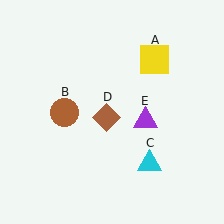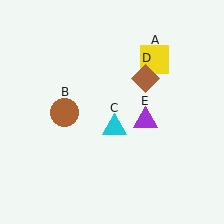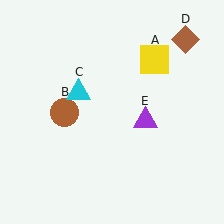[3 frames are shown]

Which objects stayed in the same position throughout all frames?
Yellow square (object A) and brown circle (object B) and purple triangle (object E) remained stationary.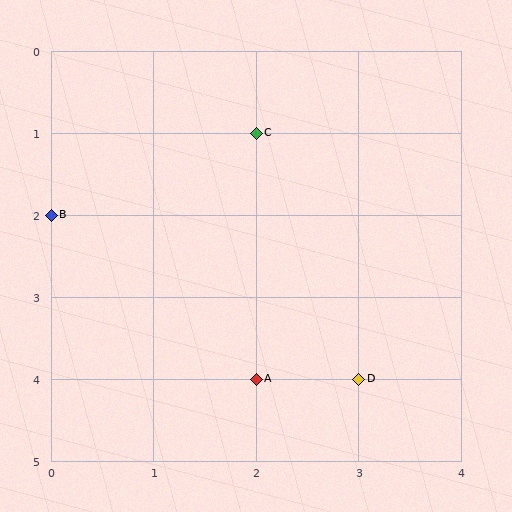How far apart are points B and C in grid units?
Points B and C are 2 columns and 1 row apart (about 2.2 grid units diagonally).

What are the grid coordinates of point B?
Point B is at grid coordinates (0, 2).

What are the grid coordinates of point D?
Point D is at grid coordinates (3, 4).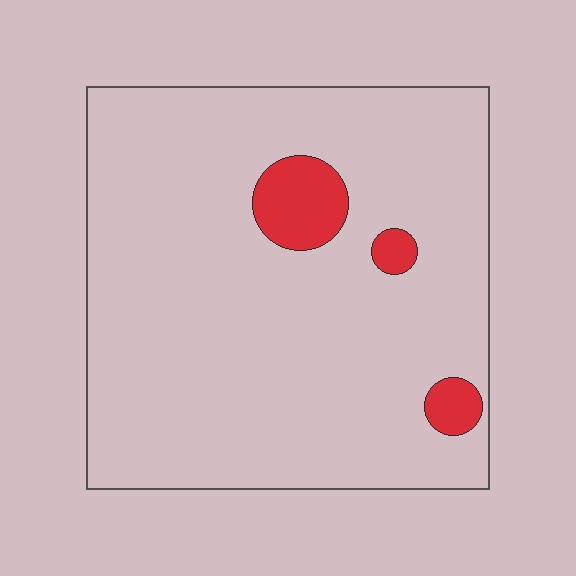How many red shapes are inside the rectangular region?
3.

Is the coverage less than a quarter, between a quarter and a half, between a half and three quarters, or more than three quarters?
Less than a quarter.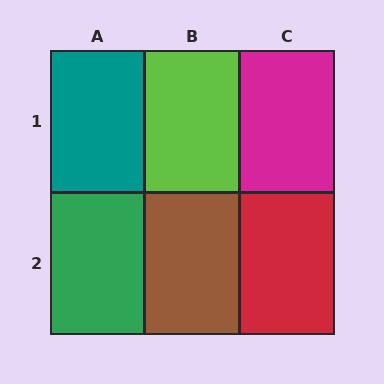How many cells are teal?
1 cell is teal.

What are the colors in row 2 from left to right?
Green, brown, red.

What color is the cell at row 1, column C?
Magenta.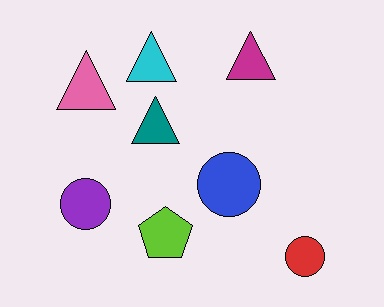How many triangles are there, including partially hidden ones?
There are 4 triangles.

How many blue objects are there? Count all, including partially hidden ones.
There is 1 blue object.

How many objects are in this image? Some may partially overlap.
There are 8 objects.